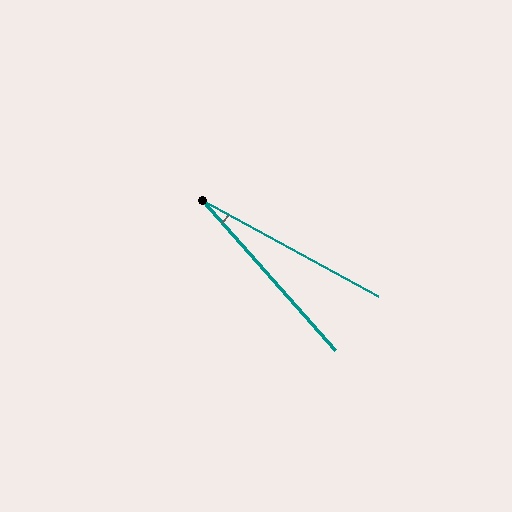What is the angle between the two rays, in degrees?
Approximately 20 degrees.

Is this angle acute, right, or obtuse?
It is acute.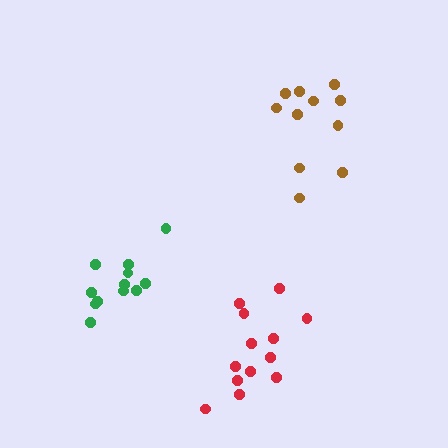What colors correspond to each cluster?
The clusters are colored: brown, red, green.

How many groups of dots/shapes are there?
There are 3 groups.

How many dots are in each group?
Group 1: 11 dots, Group 2: 13 dots, Group 3: 12 dots (36 total).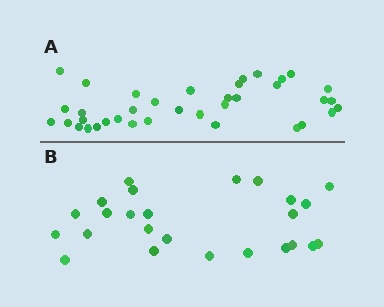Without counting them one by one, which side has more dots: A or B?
Region A (the top region) has more dots.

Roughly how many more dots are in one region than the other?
Region A has roughly 12 or so more dots than region B.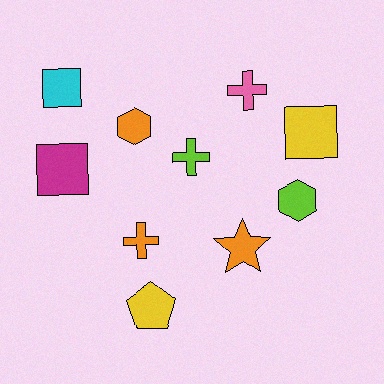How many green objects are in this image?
There are no green objects.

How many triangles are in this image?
There are no triangles.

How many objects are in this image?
There are 10 objects.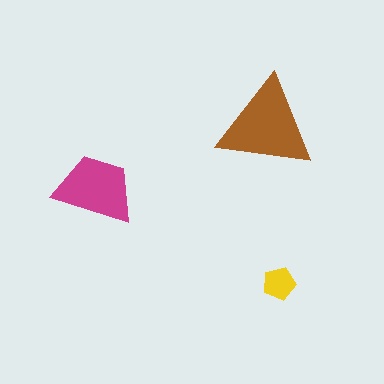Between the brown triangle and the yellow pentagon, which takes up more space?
The brown triangle.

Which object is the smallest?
The yellow pentagon.